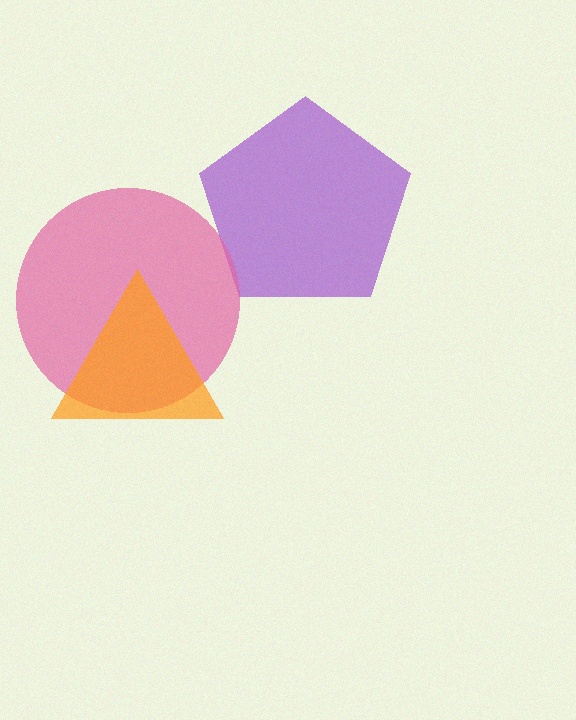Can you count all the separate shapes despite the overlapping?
Yes, there are 3 separate shapes.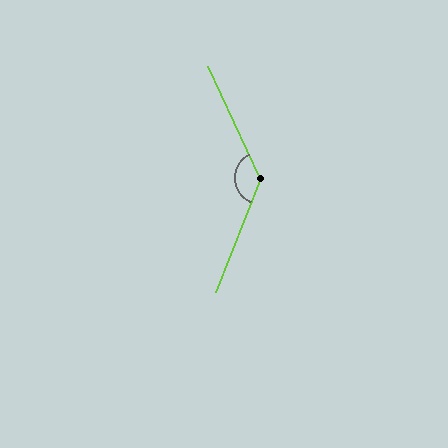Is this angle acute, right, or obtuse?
It is obtuse.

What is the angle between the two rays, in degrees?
Approximately 133 degrees.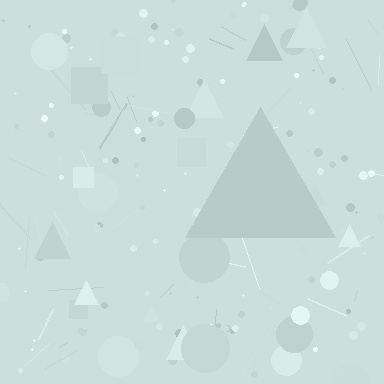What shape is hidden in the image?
A triangle is hidden in the image.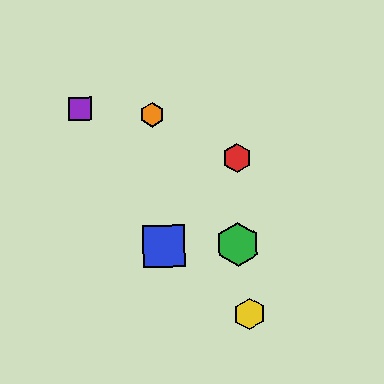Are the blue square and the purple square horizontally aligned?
No, the blue square is at y≈246 and the purple square is at y≈109.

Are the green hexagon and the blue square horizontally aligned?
Yes, both are at y≈244.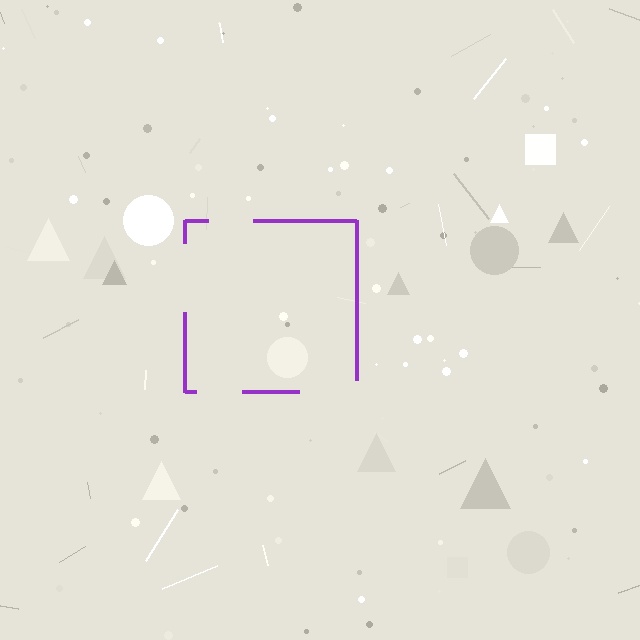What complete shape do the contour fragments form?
The contour fragments form a square.